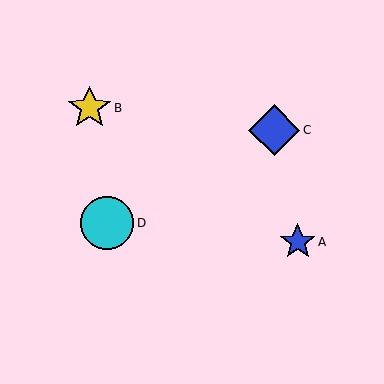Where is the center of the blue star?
The center of the blue star is at (298, 242).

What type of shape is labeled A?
Shape A is a blue star.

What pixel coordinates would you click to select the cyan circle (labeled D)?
Click at (107, 223) to select the cyan circle D.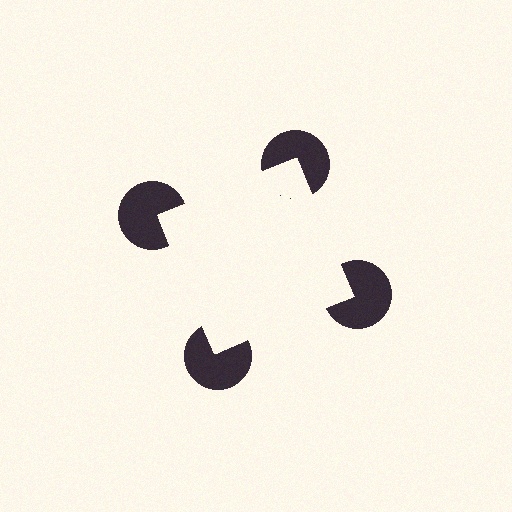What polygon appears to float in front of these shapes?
An illusory square — its edges are inferred from the aligned wedge cuts in the pac-man discs, not physically drawn.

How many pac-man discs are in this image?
There are 4 — one at each vertex of the illusory square.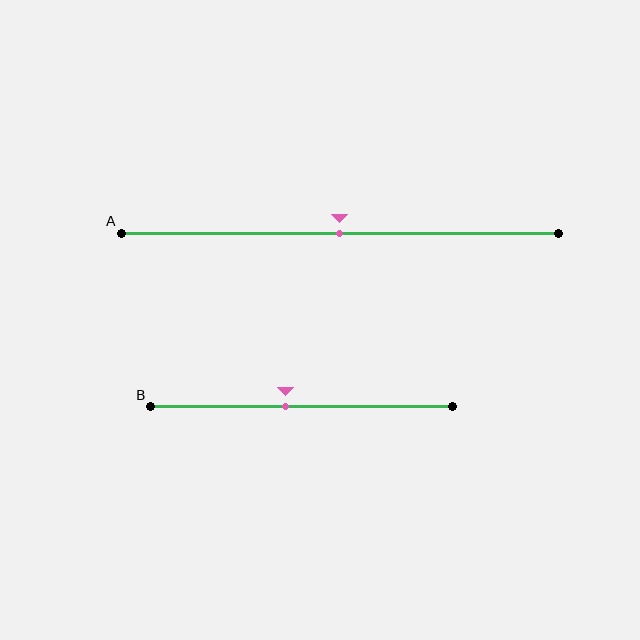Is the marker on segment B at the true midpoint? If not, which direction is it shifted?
No, the marker on segment B is shifted to the left by about 5% of the segment length.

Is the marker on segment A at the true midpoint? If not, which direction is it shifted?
Yes, the marker on segment A is at the true midpoint.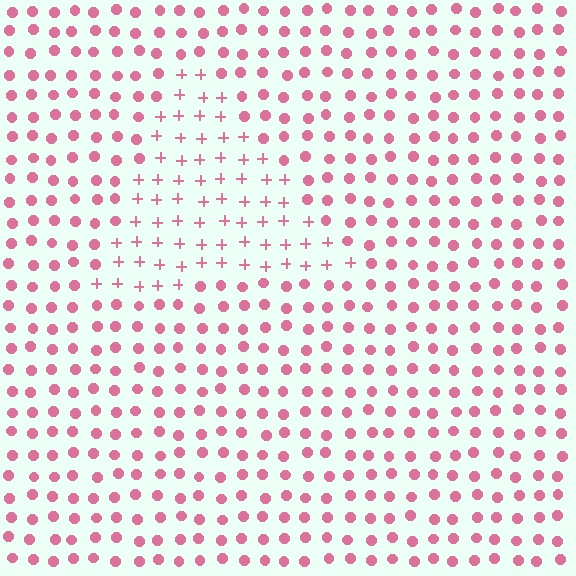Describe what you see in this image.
The image is filled with small pink elements arranged in a uniform grid. A triangle-shaped region contains plus signs, while the surrounding area contains circles. The boundary is defined purely by the change in element shape.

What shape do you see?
I see a triangle.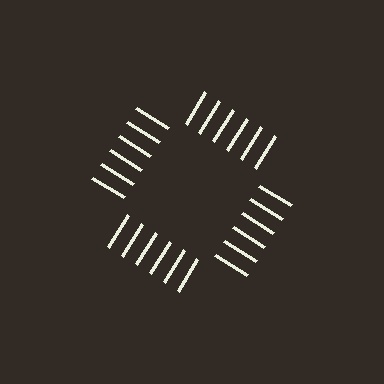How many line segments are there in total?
24 — 6 along each of the 4 edges.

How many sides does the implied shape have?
4 sides — the line-ends trace a square.